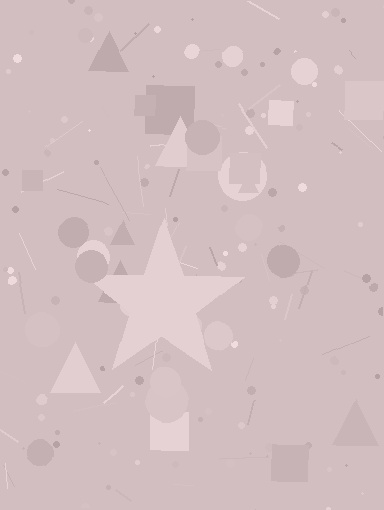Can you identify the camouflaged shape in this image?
The camouflaged shape is a star.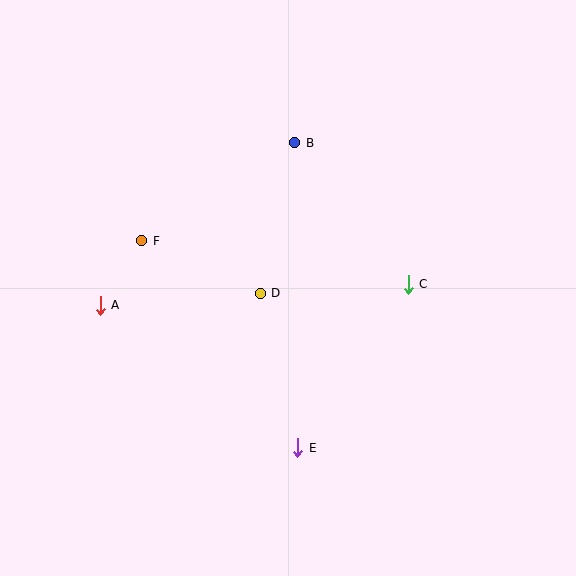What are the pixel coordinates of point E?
Point E is at (298, 448).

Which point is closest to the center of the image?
Point D at (260, 293) is closest to the center.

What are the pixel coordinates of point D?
Point D is at (260, 293).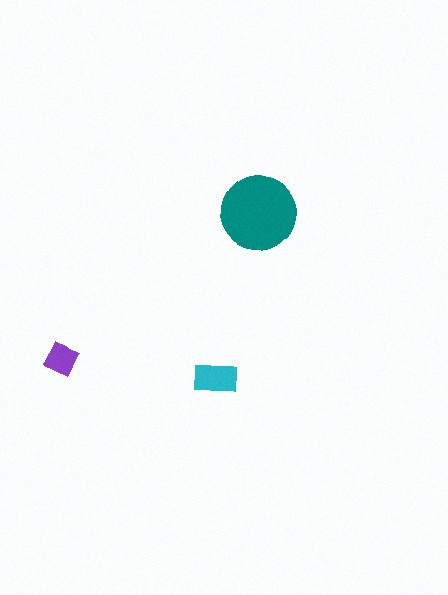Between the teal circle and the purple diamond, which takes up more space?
The teal circle.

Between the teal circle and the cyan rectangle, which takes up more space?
The teal circle.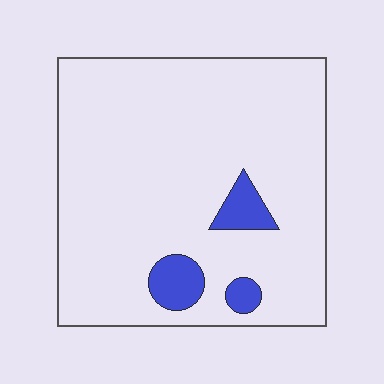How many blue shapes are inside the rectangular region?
3.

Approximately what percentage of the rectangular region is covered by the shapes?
Approximately 10%.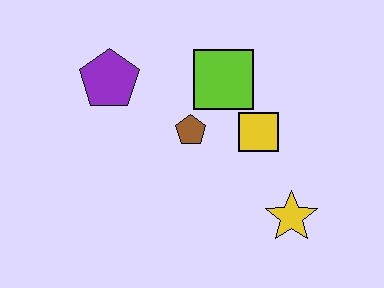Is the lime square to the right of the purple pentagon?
Yes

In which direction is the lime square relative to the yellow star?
The lime square is above the yellow star.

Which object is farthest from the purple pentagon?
The yellow star is farthest from the purple pentagon.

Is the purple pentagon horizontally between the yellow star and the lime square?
No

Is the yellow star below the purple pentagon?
Yes